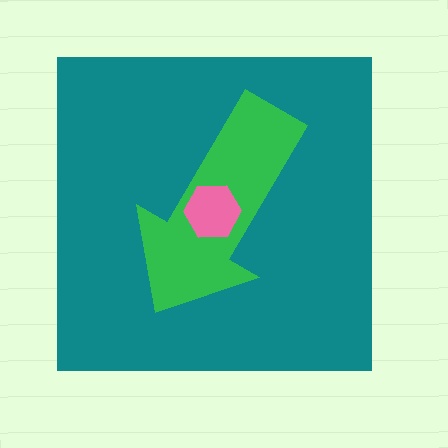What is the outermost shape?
The teal square.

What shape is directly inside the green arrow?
The pink hexagon.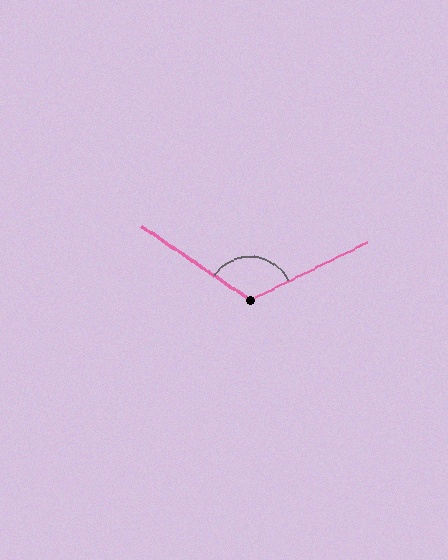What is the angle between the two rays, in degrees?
Approximately 120 degrees.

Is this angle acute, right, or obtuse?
It is obtuse.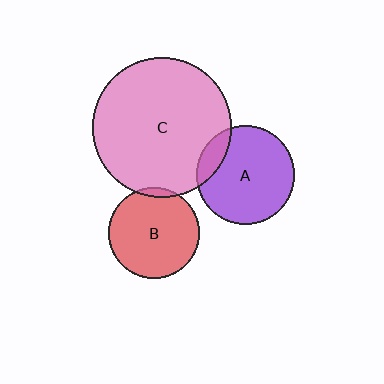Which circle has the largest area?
Circle C (pink).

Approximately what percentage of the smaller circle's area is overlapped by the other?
Approximately 5%.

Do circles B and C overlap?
Yes.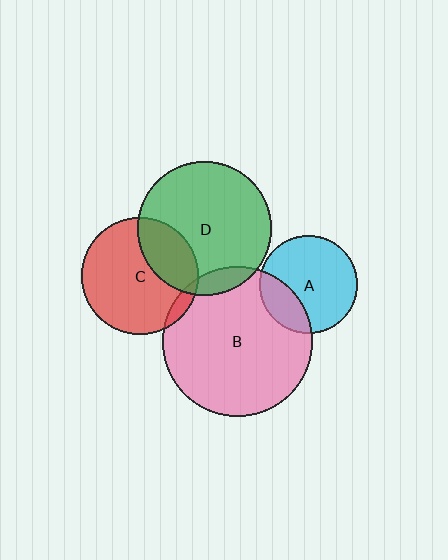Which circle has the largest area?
Circle B (pink).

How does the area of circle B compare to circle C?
Approximately 1.7 times.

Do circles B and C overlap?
Yes.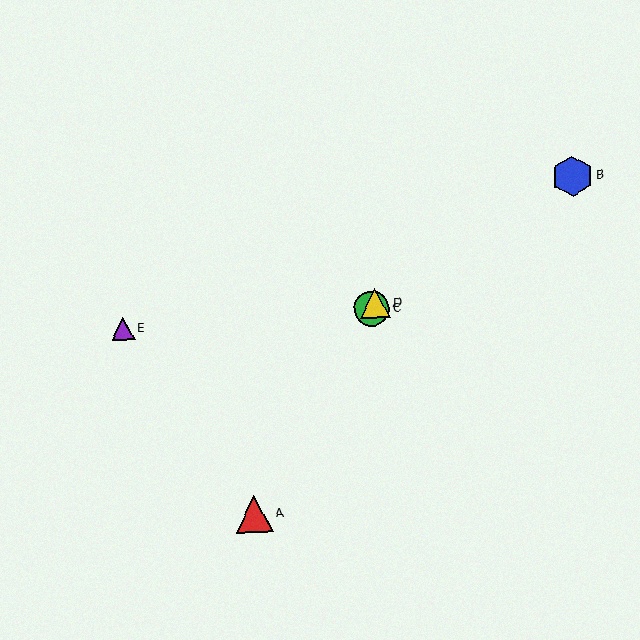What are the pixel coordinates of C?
Object C is at (372, 309).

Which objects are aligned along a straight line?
Objects A, C, D are aligned along a straight line.